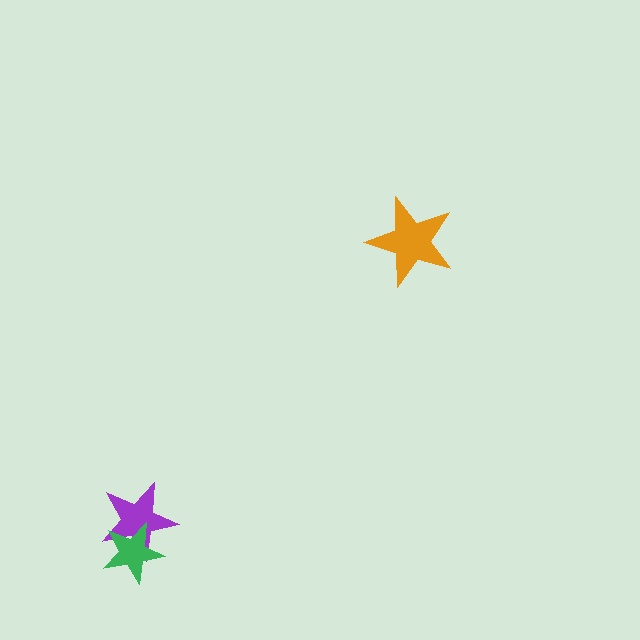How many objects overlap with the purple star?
1 object overlaps with the purple star.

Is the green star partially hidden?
No, no other shape covers it.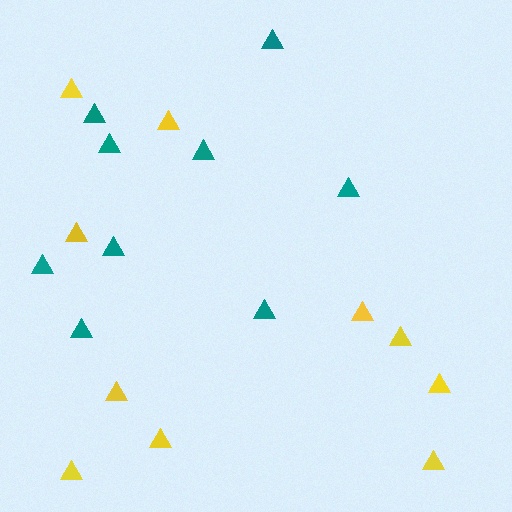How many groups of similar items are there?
There are 2 groups: one group of yellow triangles (10) and one group of teal triangles (9).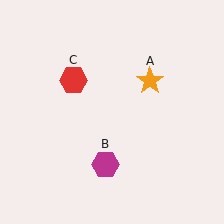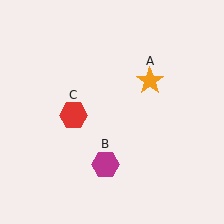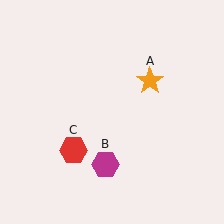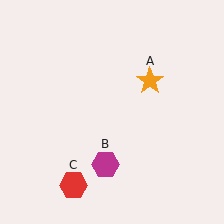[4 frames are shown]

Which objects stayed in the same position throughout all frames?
Orange star (object A) and magenta hexagon (object B) remained stationary.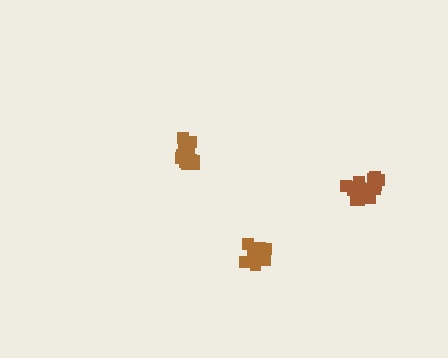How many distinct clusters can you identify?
There are 3 distinct clusters.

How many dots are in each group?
Group 1: 16 dots, Group 2: 11 dots, Group 3: 14 dots (41 total).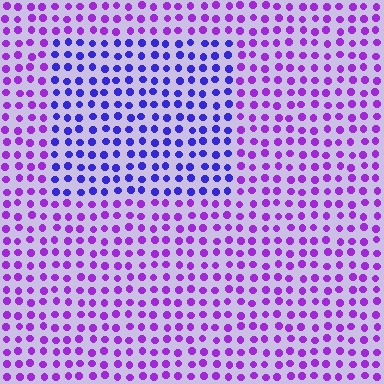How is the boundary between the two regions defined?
The boundary is defined purely by a slight shift in hue (about 38 degrees). Spacing, size, and orientation are identical on both sides.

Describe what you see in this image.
The image is filled with small purple elements in a uniform arrangement. A rectangle-shaped region is visible where the elements are tinted to a slightly different hue, forming a subtle color boundary.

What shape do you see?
I see a rectangle.